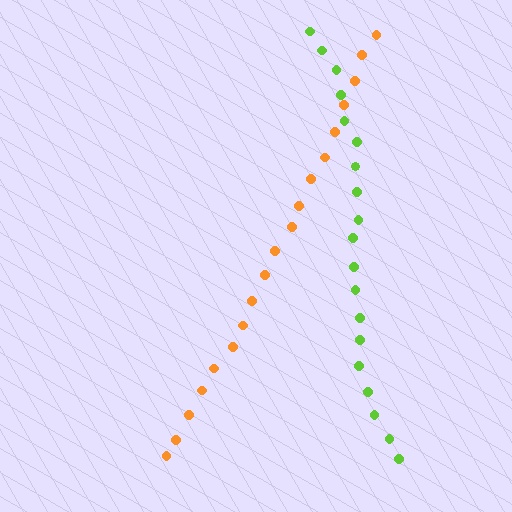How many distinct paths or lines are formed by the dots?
There are 2 distinct paths.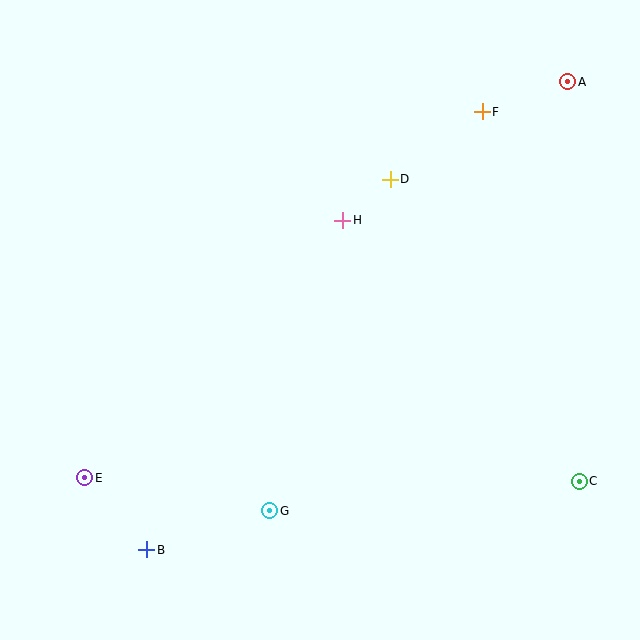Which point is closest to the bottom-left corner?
Point B is closest to the bottom-left corner.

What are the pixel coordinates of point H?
Point H is at (343, 220).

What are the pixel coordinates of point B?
Point B is at (147, 550).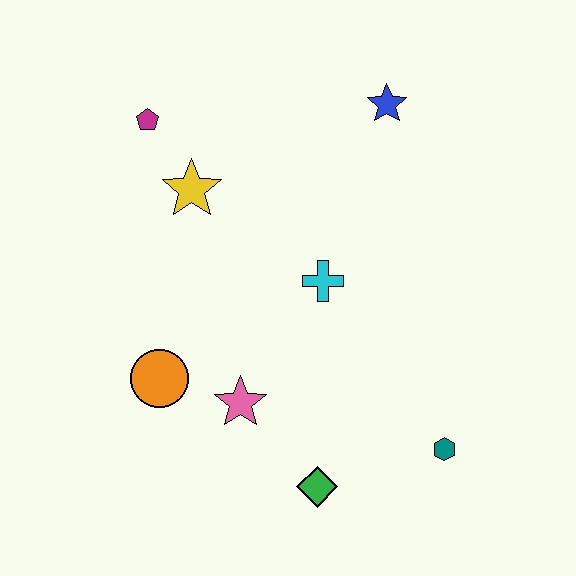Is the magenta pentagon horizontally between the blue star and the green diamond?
No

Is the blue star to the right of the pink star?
Yes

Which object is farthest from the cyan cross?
The magenta pentagon is farthest from the cyan cross.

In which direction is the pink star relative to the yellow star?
The pink star is below the yellow star.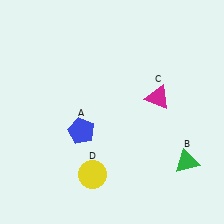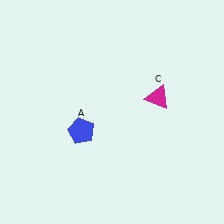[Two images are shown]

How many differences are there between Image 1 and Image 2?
There are 2 differences between the two images.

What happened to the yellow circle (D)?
The yellow circle (D) was removed in Image 2. It was in the bottom-left area of Image 1.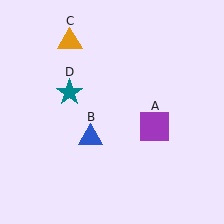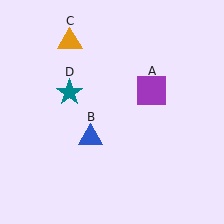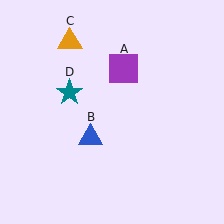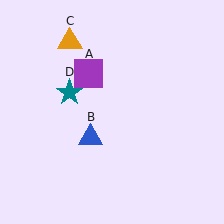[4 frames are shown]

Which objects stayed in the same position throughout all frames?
Blue triangle (object B) and orange triangle (object C) and teal star (object D) remained stationary.